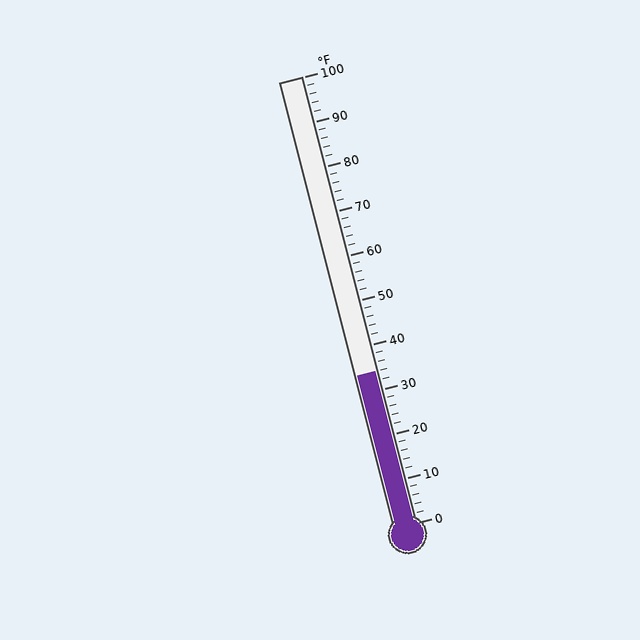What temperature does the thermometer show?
The thermometer shows approximately 34°F.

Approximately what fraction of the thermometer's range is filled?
The thermometer is filled to approximately 35% of its range.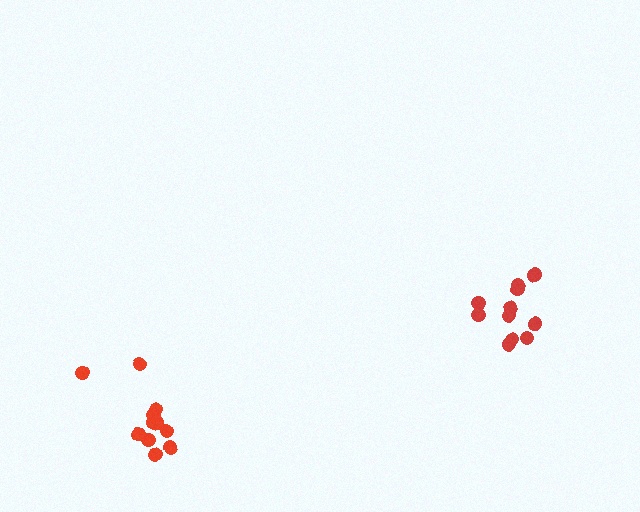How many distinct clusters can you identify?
There are 2 distinct clusters.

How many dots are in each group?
Group 1: 11 dots, Group 2: 11 dots (22 total).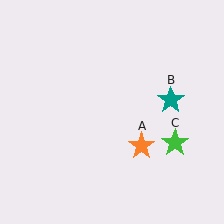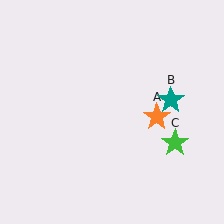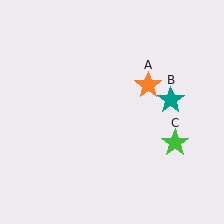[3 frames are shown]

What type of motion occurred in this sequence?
The orange star (object A) rotated counterclockwise around the center of the scene.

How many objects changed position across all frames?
1 object changed position: orange star (object A).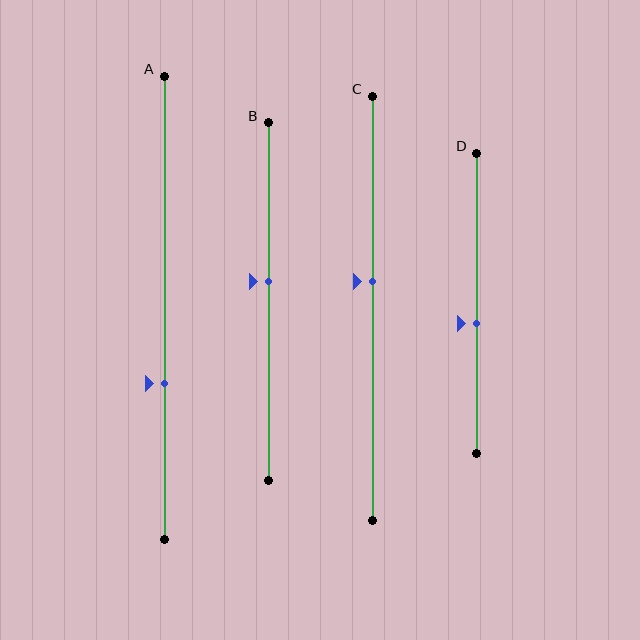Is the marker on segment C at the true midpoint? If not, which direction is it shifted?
No, the marker on segment C is shifted upward by about 6% of the segment length.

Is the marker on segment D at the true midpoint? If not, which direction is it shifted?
No, the marker on segment D is shifted downward by about 7% of the segment length.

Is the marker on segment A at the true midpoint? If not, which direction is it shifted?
No, the marker on segment A is shifted downward by about 16% of the segment length.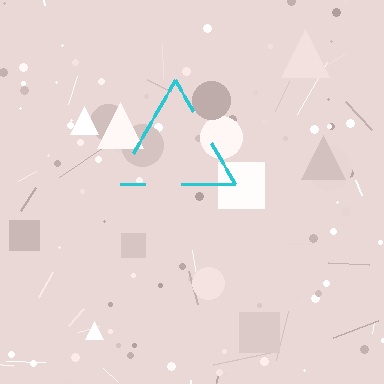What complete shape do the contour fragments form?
The contour fragments form a triangle.